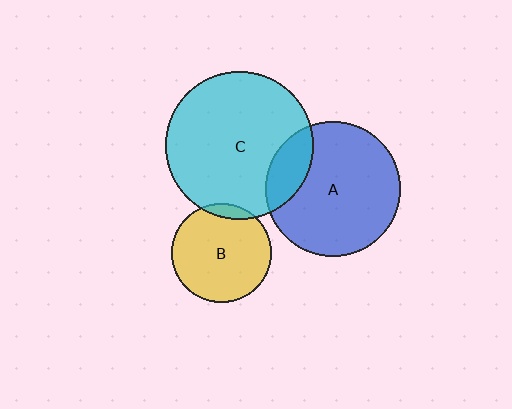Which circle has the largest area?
Circle C (cyan).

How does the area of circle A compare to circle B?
Approximately 1.8 times.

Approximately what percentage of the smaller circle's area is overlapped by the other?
Approximately 20%.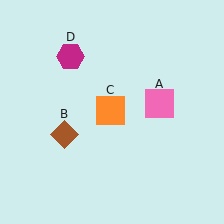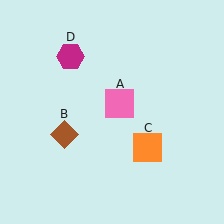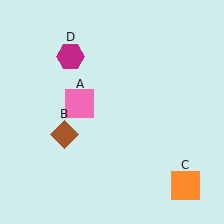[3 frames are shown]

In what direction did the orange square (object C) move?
The orange square (object C) moved down and to the right.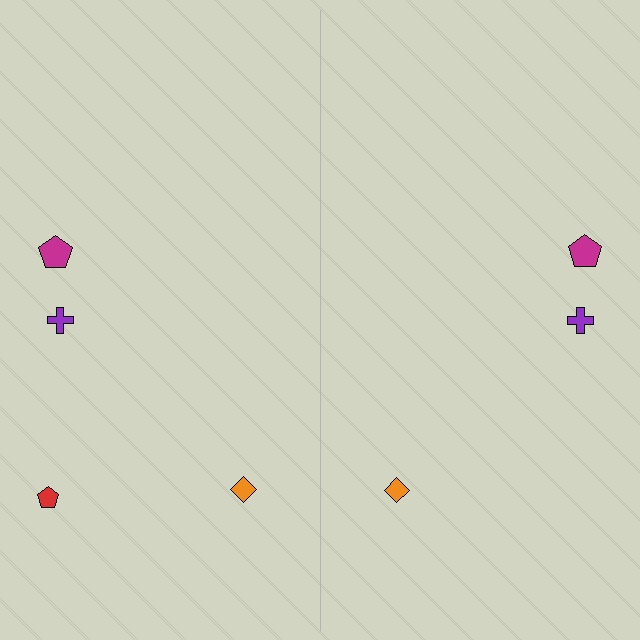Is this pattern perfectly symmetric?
No, the pattern is not perfectly symmetric. A red pentagon is missing from the right side.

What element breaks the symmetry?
A red pentagon is missing from the right side.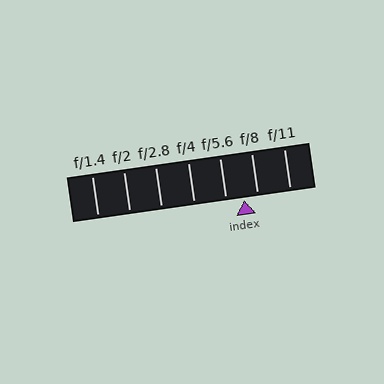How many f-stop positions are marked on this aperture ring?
There are 7 f-stop positions marked.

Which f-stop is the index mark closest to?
The index mark is closest to f/8.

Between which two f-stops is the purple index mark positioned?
The index mark is between f/5.6 and f/8.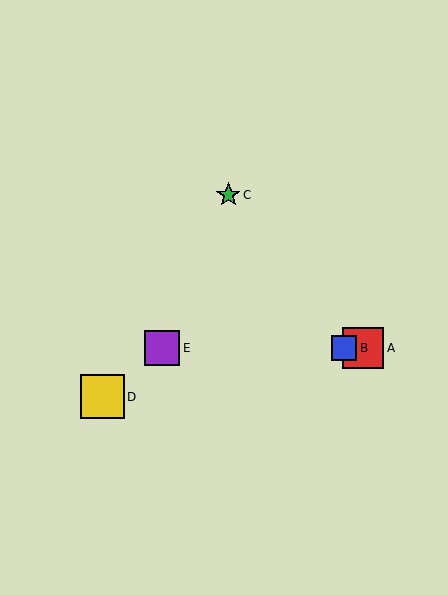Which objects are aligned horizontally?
Objects A, B, E are aligned horizontally.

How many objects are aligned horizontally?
3 objects (A, B, E) are aligned horizontally.